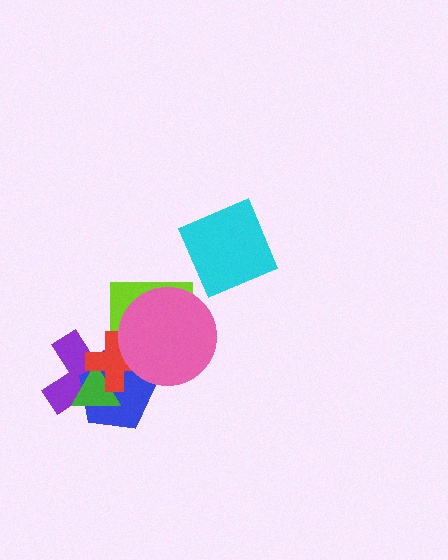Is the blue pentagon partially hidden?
Yes, it is partially covered by another shape.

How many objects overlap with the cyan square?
0 objects overlap with the cyan square.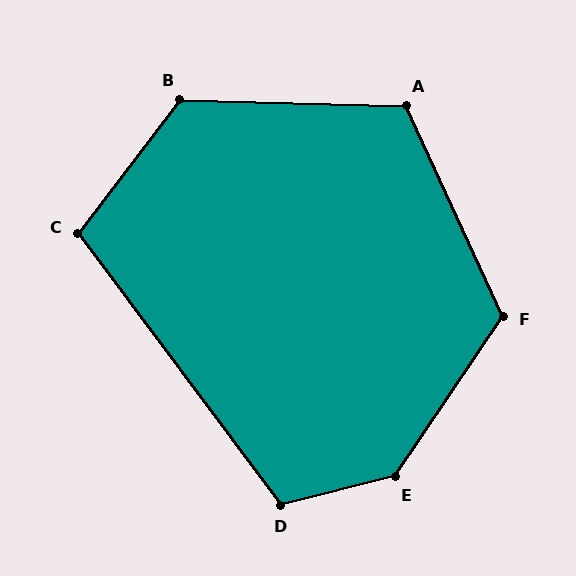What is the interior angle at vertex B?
Approximately 126 degrees (obtuse).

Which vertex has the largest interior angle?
E, at approximately 138 degrees.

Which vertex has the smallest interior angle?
C, at approximately 106 degrees.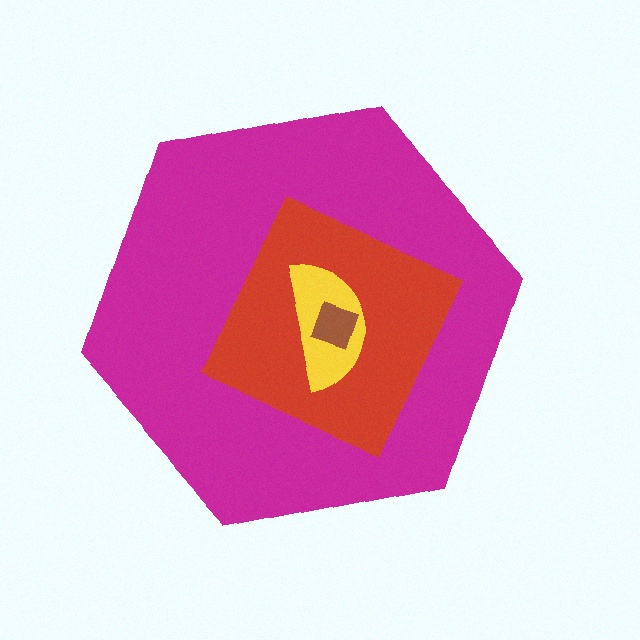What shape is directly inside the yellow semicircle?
The brown diamond.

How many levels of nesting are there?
4.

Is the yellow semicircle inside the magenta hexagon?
Yes.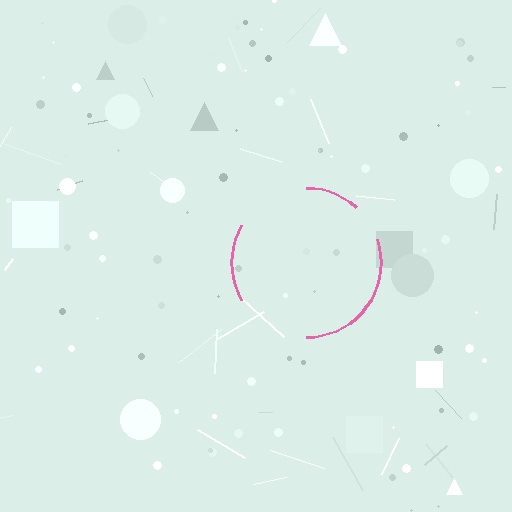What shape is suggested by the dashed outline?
The dashed outline suggests a circle.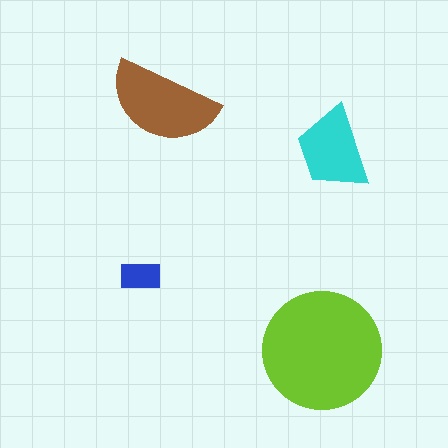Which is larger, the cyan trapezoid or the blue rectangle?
The cyan trapezoid.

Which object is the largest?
The lime circle.